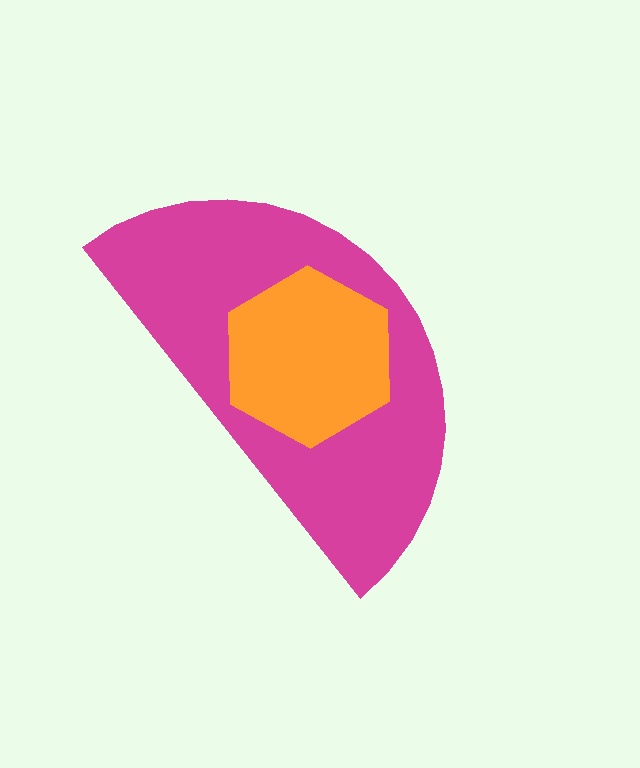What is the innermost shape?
The orange hexagon.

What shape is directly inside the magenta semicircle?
The orange hexagon.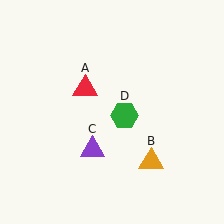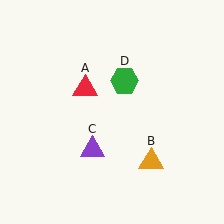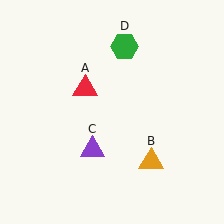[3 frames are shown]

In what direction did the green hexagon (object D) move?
The green hexagon (object D) moved up.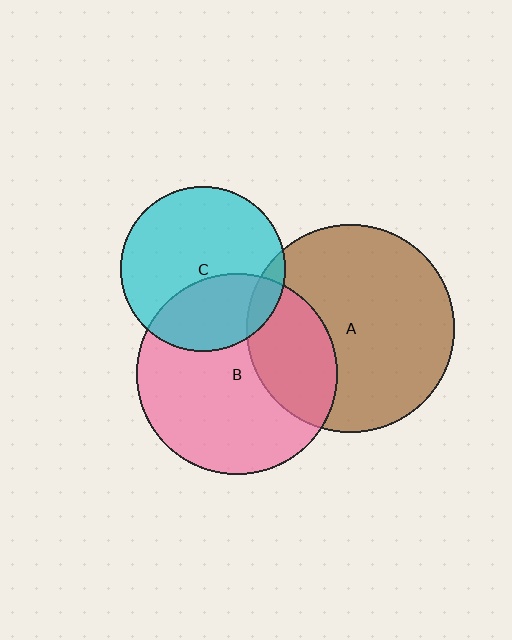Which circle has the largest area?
Circle A (brown).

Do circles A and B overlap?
Yes.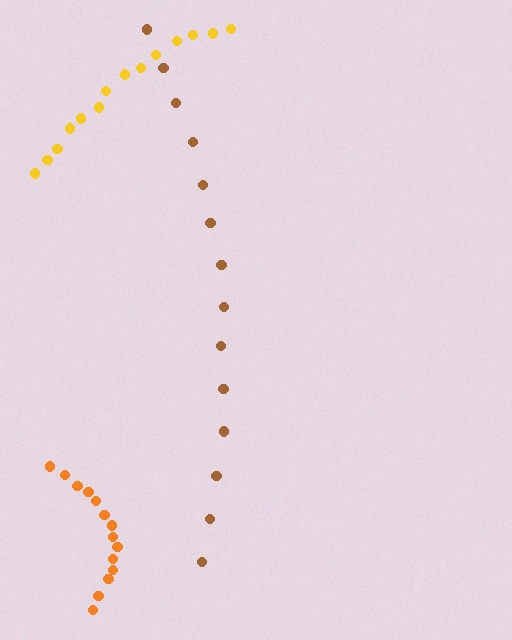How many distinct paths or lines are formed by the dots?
There are 3 distinct paths.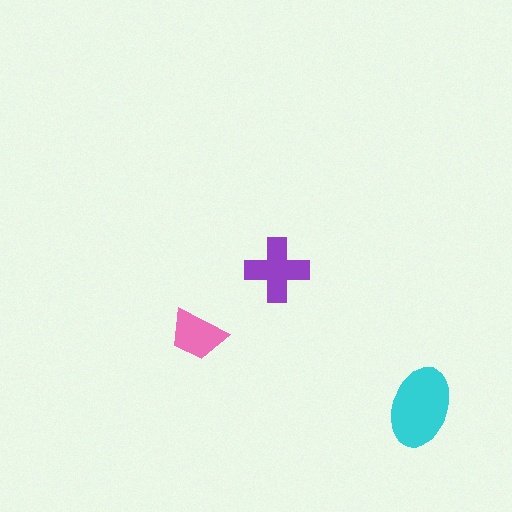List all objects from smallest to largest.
The pink trapezoid, the purple cross, the cyan ellipse.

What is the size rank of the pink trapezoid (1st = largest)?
3rd.